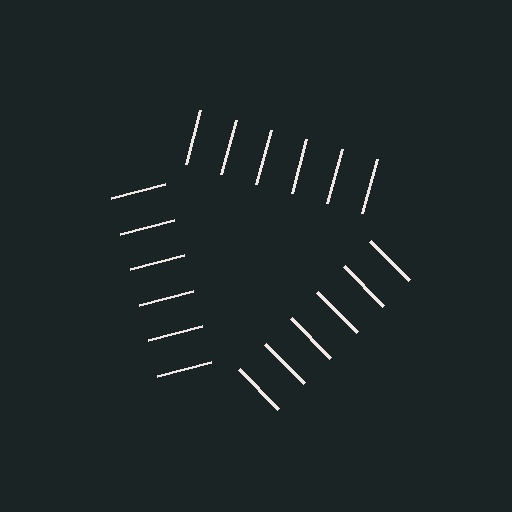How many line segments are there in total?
18 — 6 along each of the 3 edges.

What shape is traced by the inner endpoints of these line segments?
An illusory triangle — the line segments terminate on its edges but no continuous stroke is drawn.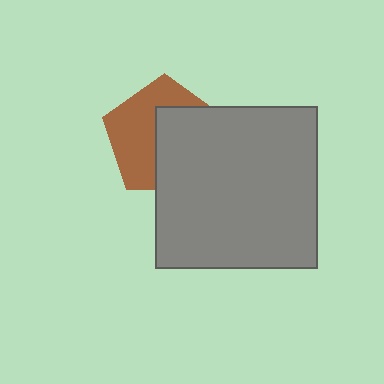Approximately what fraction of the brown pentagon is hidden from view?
Roughly 50% of the brown pentagon is hidden behind the gray square.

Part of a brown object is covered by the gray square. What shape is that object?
It is a pentagon.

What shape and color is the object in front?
The object in front is a gray square.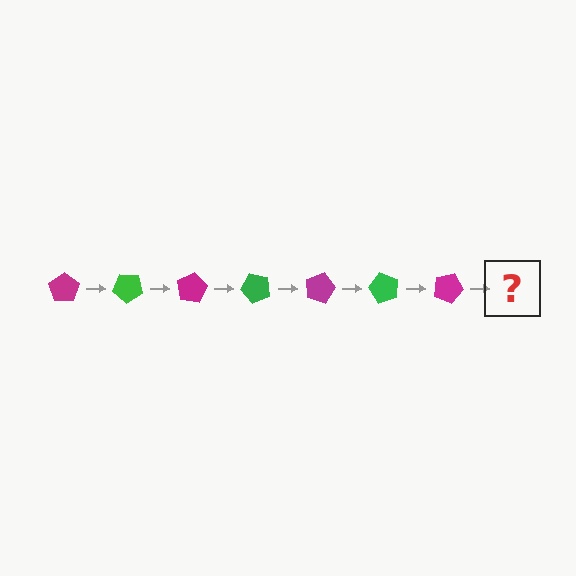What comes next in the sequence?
The next element should be a green pentagon, rotated 280 degrees from the start.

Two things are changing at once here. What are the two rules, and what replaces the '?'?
The two rules are that it rotates 40 degrees each step and the color cycles through magenta and green. The '?' should be a green pentagon, rotated 280 degrees from the start.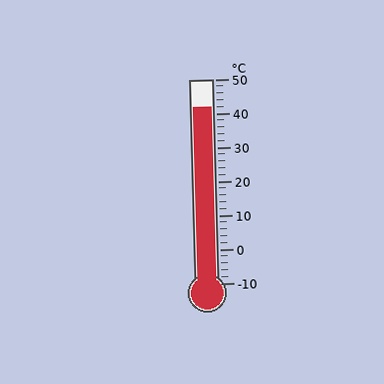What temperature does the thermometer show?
The thermometer shows approximately 42°C.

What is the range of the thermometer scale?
The thermometer scale ranges from -10°C to 50°C.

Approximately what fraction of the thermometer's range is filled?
The thermometer is filled to approximately 85% of its range.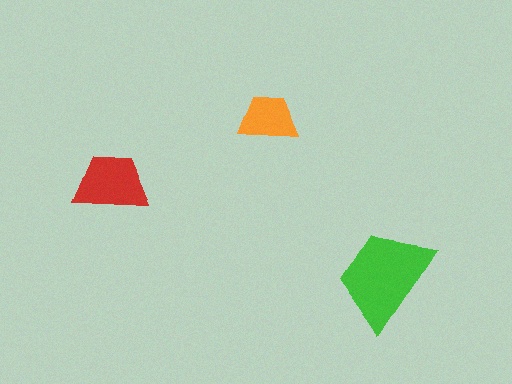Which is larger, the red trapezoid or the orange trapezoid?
The red one.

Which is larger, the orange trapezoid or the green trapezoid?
The green one.